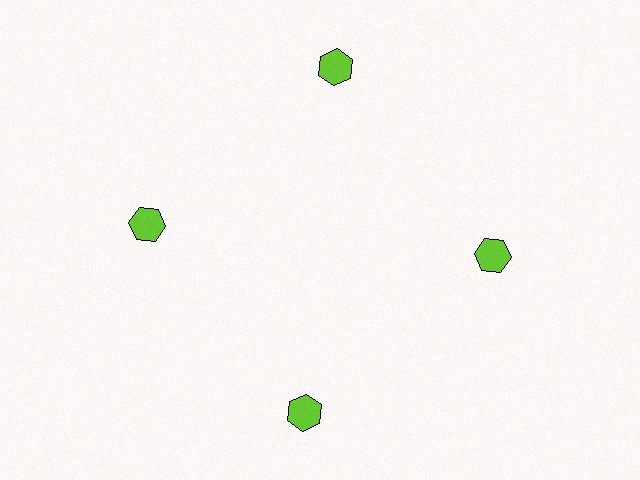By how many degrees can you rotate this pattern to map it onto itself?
The pattern maps onto itself every 90 degrees of rotation.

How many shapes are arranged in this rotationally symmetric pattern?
There are 4 shapes, arranged in 4 groups of 1.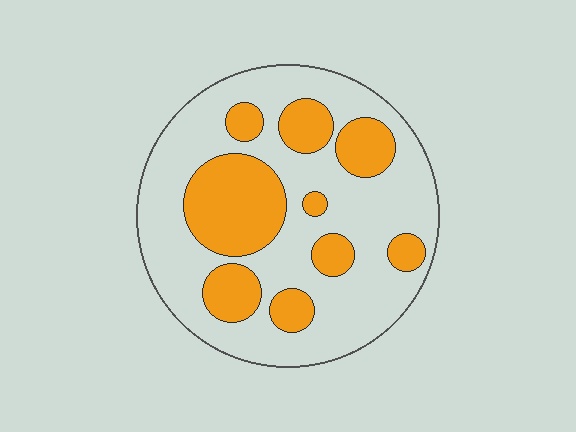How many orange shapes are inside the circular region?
9.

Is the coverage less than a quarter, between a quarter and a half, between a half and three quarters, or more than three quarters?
Between a quarter and a half.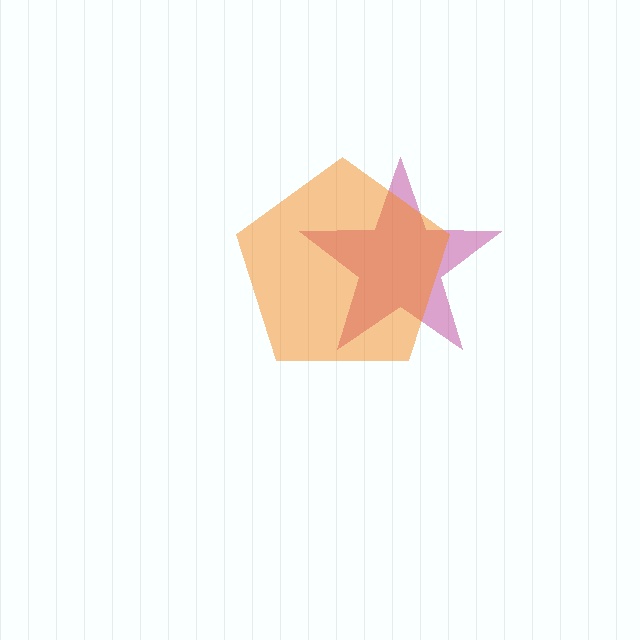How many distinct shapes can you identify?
There are 2 distinct shapes: a magenta star, an orange pentagon.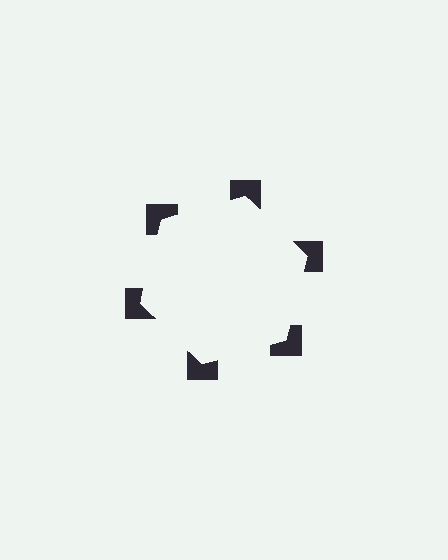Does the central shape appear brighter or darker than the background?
It typically appears slightly brighter than the background, even though no actual brightness change is drawn.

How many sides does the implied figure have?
6 sides.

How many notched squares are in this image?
There are 6 — one at each vertex of the illusory hexagon.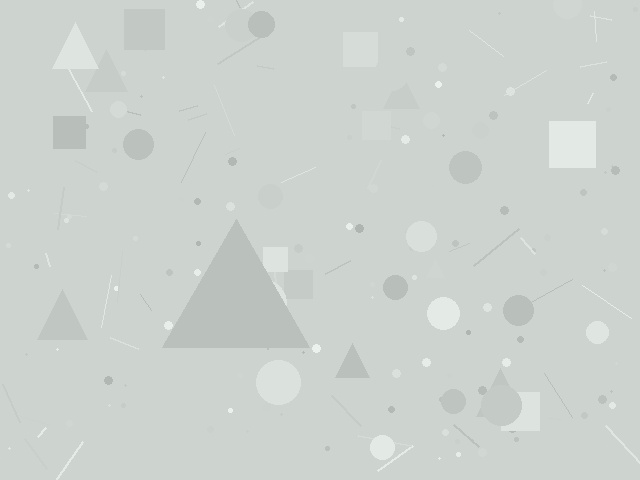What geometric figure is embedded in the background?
A triangle is embedded in the background.